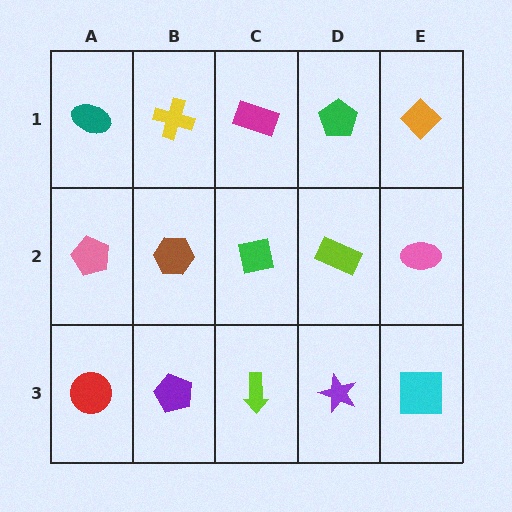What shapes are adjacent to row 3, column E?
A pink ellipse (row 2, column E), a purple star (row 3, column D).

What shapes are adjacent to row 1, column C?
A green square (row 2, column C), a yellow cross (row 1, column B), a green pentagon (row 1, column D).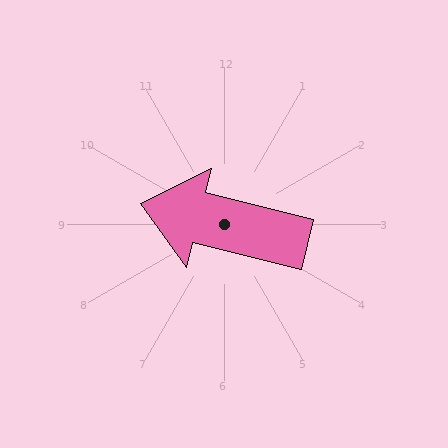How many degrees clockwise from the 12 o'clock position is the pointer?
Approximately 284 degrees.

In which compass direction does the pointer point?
West.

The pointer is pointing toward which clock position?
Roughly 9 o'clock.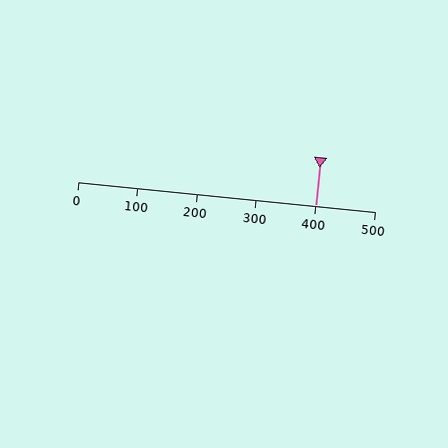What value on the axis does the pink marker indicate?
The marker indicates approximately 400.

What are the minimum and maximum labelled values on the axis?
The axis runs from 0 to 500.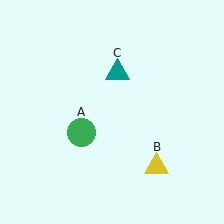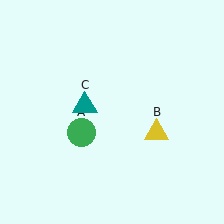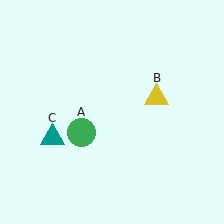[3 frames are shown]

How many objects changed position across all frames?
2 objects changed position: yellow triangle (object B), teal triangle (object C).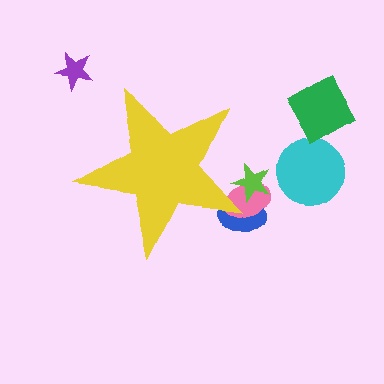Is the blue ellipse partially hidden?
Yes, the blue ellipse is partially hidden behind the yellow star.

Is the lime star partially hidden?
Yes, the lime star is partially hidden behind the yellow star.